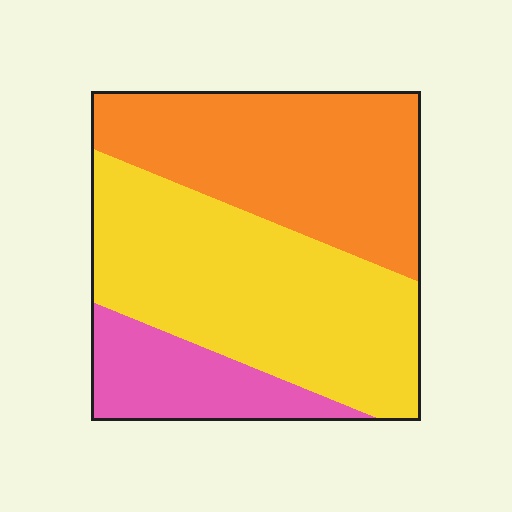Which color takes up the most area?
Yellow, at roughly 45%.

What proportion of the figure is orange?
Orange takes up about three eighths (3/8) of the figure.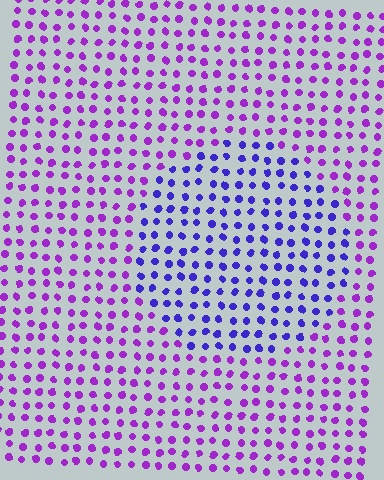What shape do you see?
I see a circle.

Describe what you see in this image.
The image is filled with small purple elements in a uniform arrangement. A circle-shaped region is visible where the elements are tinted to a slightly different hue, forming a subtle color boundary.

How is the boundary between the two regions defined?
The boundary is defined purely by a slight shift in hue (about 38 degrees). Spacing, size, and orientation are identical on both sides.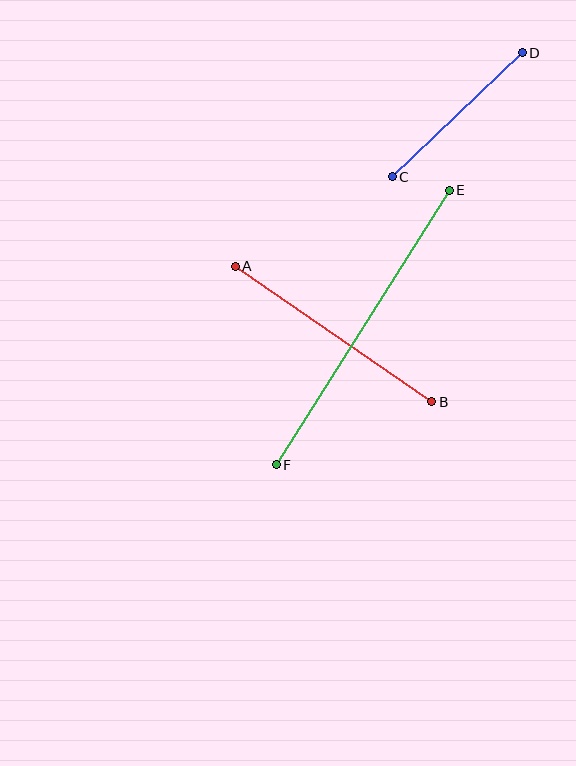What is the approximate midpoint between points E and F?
The midpoint is at approximately (363, 327) pixels.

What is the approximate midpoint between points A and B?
The midpoint is at approximately (333, 334) pixels.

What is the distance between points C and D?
The distance is approximately 180 pixels.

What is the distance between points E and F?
The distance is approximately 324 pixels.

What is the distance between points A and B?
The distance is approximately 239 pixels.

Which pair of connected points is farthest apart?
Points E and F are farthest apart.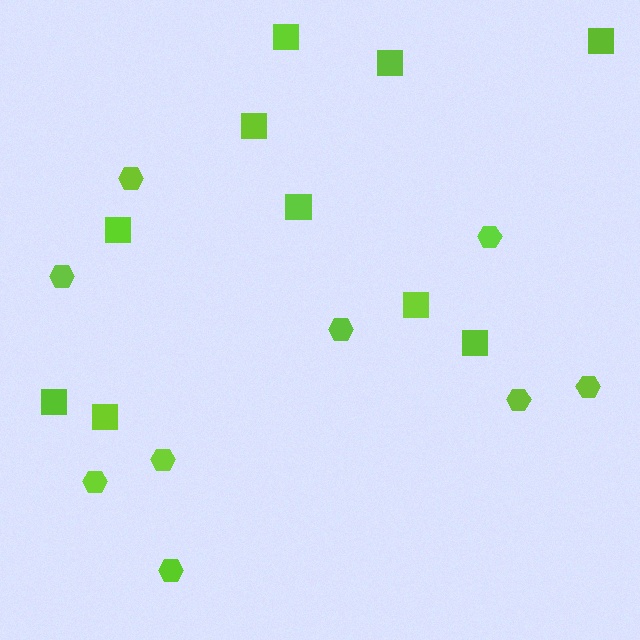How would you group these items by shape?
There are 2 groups: one group of squares (10) and one group of hexagons (9).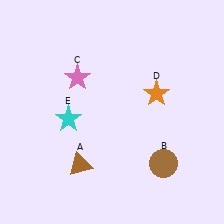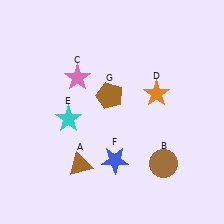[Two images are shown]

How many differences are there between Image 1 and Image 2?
There are 2 differences between the two images.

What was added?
A blue star (F), a brown pentagon (G) were added in Image 2.